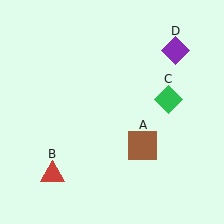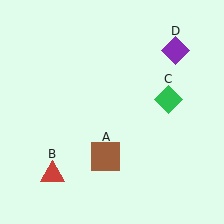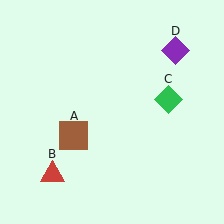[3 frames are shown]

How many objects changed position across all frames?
1 object changed position: brown square (object A).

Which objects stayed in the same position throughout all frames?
Red triangle (object B) and green diamond (object C) and purple diamond (object D) remained stationary.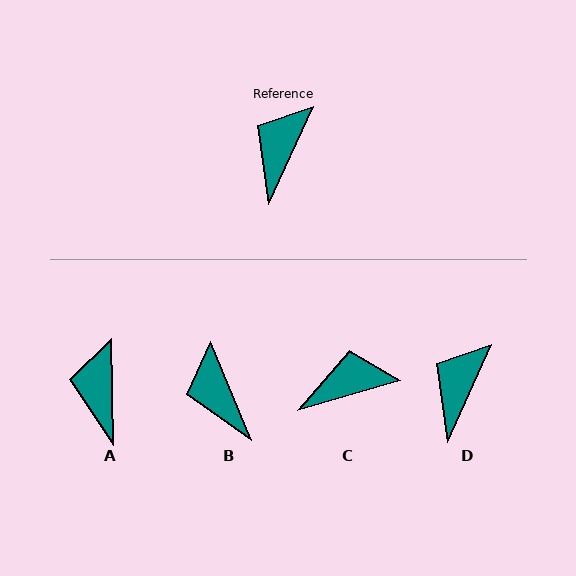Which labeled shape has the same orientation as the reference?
D.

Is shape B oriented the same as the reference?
No, it is off by about 47 degrees.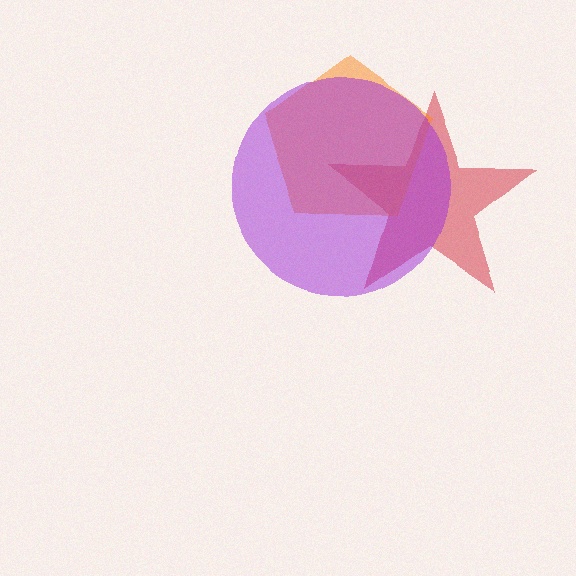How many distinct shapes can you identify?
There are 3 distinct shapes: a red star, an orange pentagon, a purple circle.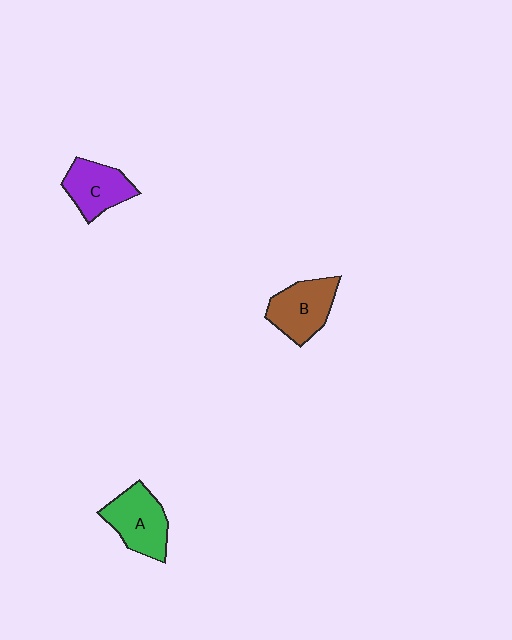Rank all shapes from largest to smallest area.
From largest to smallest: A (green), B (brown), C (purple).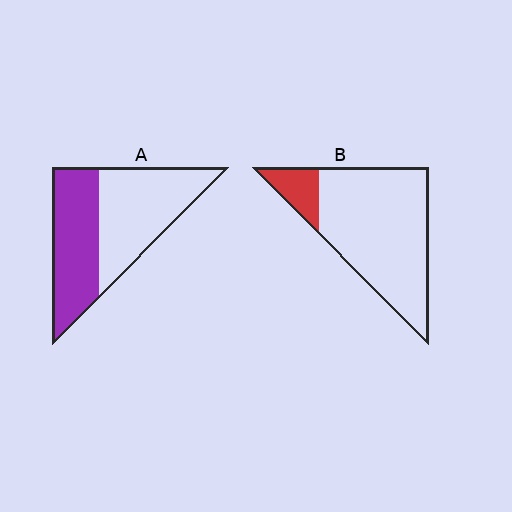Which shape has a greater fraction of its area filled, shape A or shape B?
Shape A.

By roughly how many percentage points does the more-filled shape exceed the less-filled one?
By roughly 30 percentage points (A over B).